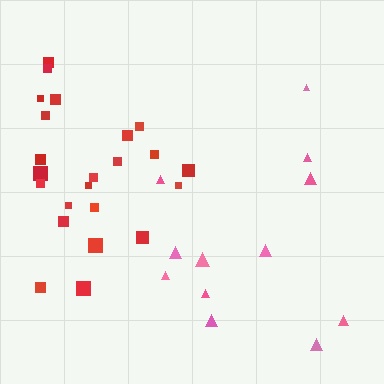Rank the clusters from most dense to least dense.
red, pink.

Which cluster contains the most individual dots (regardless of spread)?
Red (23).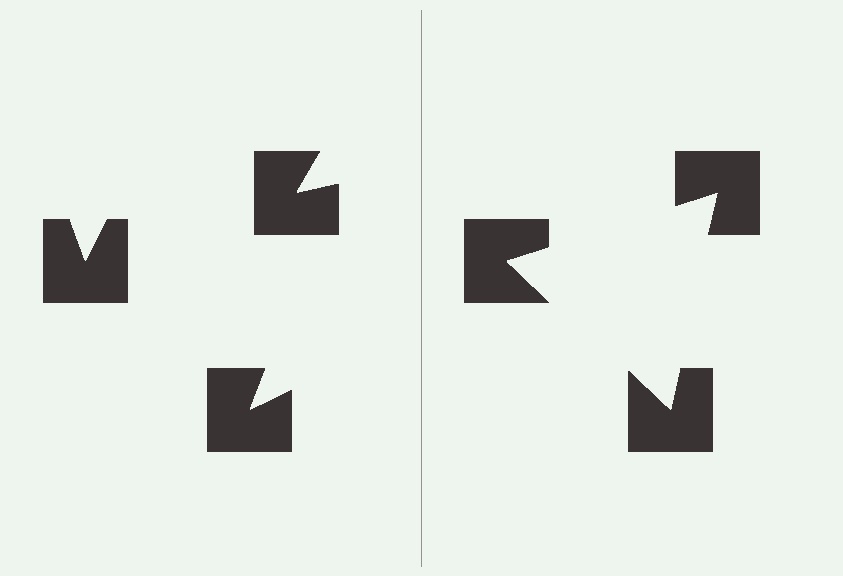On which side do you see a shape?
An illusory triangle appears on the right side. On the left side the wedge cuts are rotated, so no coherent shape forms.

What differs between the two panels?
The notched squares are positioned identically on both sides; only the wedge orientations differ. On the right they align to a triangle; on the left they are misaligned.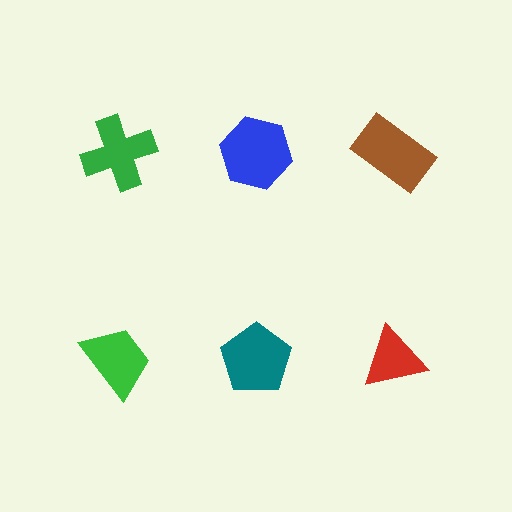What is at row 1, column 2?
A blue hexagon.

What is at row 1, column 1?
A green cross.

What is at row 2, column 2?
A teal pentagon.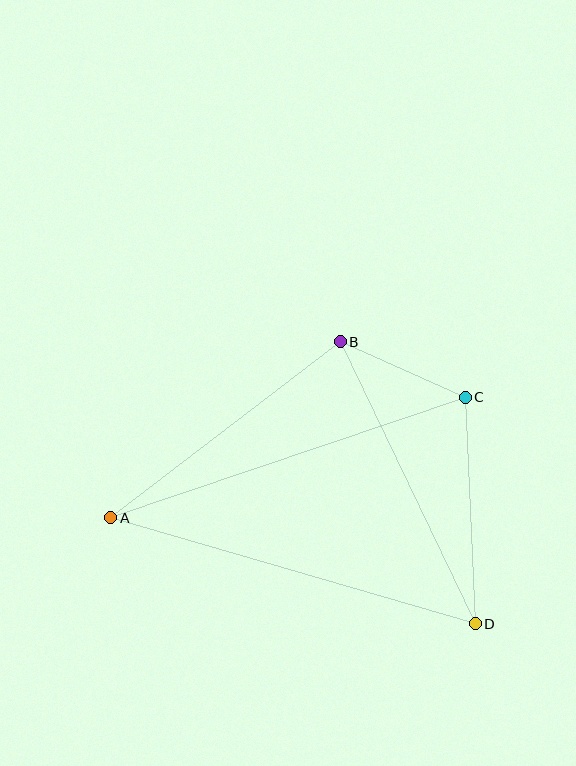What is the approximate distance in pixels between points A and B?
The distance between A and B is approximately 289 pixels.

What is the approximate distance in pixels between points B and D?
The distance between B and D is approximately 313 pixels.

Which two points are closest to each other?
Points B and C are closest to each other.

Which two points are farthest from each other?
Points A and D are farthest from each other.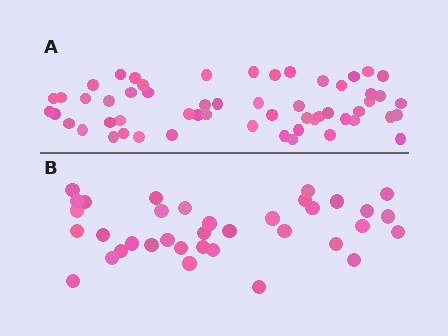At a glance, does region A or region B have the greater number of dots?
Region A (the top region) has more dots.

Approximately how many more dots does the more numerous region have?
Region A has approximately 20 more dots than region B.